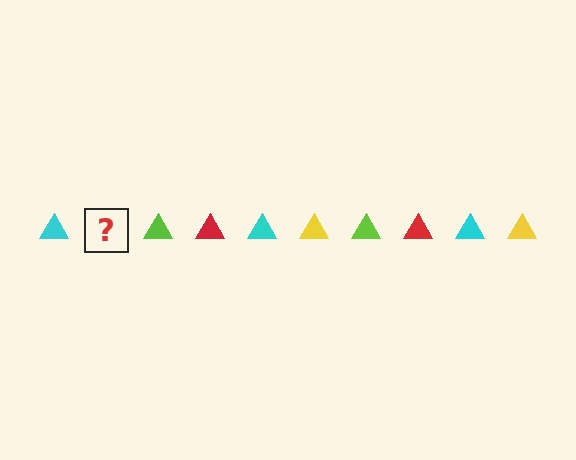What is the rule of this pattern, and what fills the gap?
The rule is that the pattern cycles through cyan, yellow, lime, red triangles. The gap should be filled with a yellow triangle.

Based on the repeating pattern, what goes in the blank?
The blank should be a yellow triangle.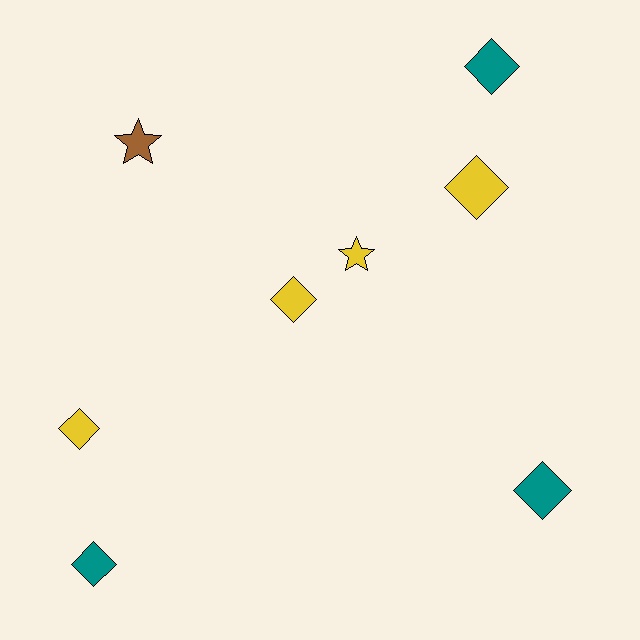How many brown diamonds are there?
There are no brown diamonds.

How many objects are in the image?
There are 8 objects.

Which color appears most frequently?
Yellow, with 4 objects.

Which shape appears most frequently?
Diamond, with 6 objects.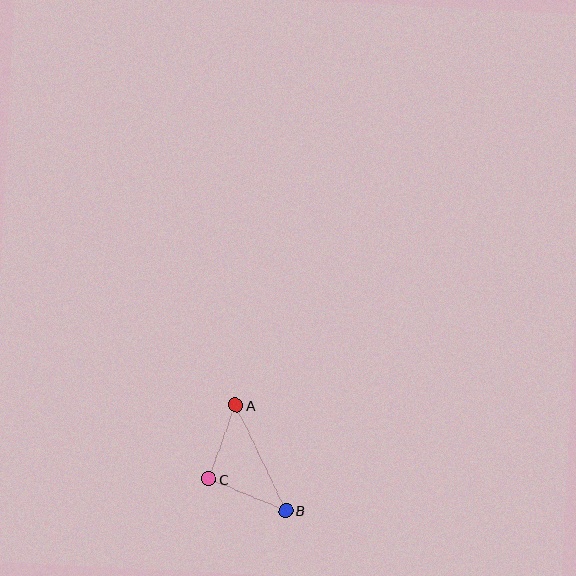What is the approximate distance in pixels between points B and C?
The distance between B and C is approximately 83 pixels.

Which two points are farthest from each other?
Points A and B are farthest from each other.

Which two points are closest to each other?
Points A and C are closest to each other.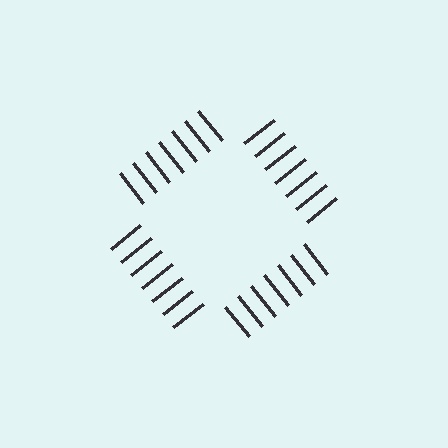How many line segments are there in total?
28 — 7 along each of the 4 edges.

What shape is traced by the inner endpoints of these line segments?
An illusory square — the line segments terminate on its edges but no continuous stroke is drawn.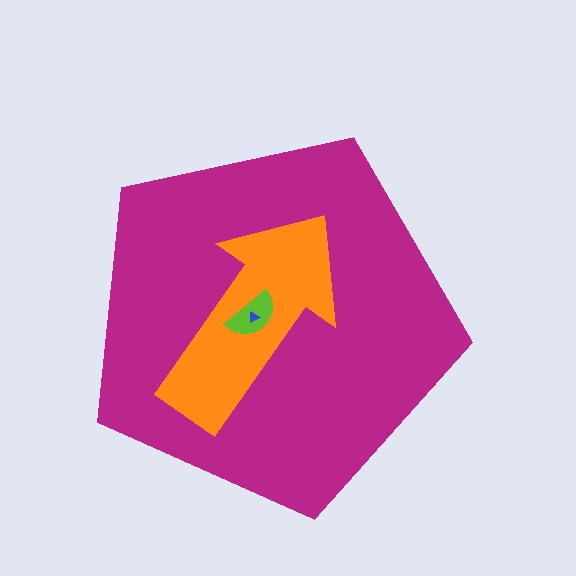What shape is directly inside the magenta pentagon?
The orange arrow.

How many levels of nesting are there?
4.